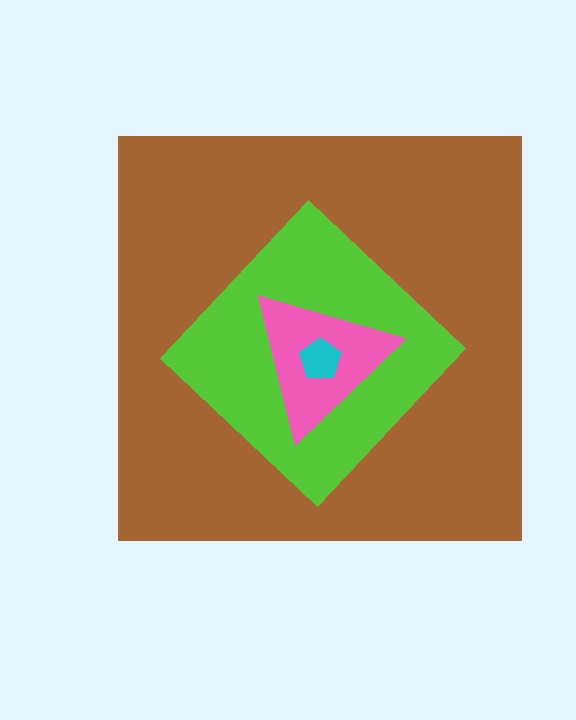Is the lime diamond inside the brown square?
Yes.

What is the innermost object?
The cyan pentagon.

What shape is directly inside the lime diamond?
The pink triangle.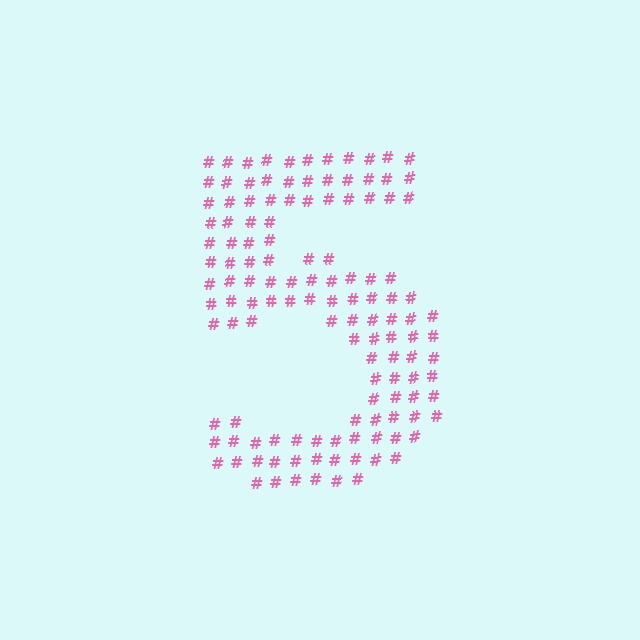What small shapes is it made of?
It is made of small hash symbols.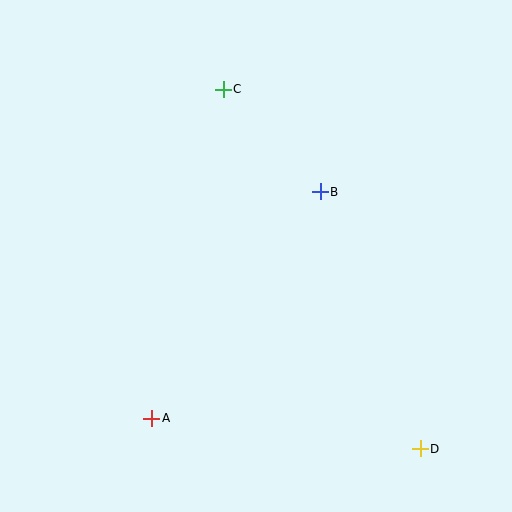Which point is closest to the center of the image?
Point B at (320, 192) is closest to the center.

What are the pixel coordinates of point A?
Point A is at (152, 418).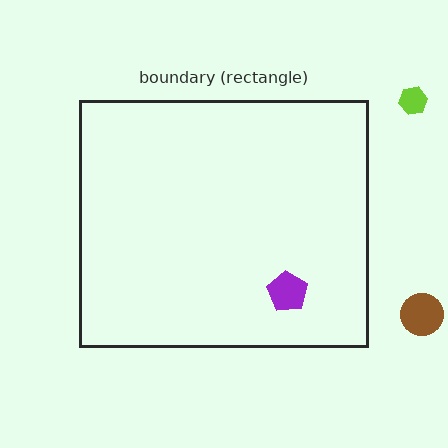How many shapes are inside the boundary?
1 inside, 2 outside.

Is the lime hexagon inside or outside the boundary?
Outside.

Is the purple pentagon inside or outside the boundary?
Inside.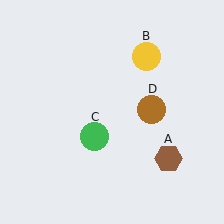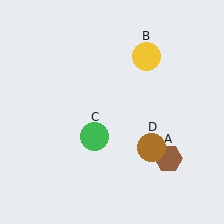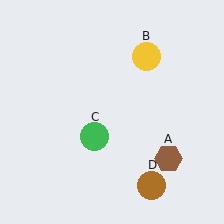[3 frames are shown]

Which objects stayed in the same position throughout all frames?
Brown hexagon (object A) and yellow circle (object B) and green circle (object C) remained stationary.